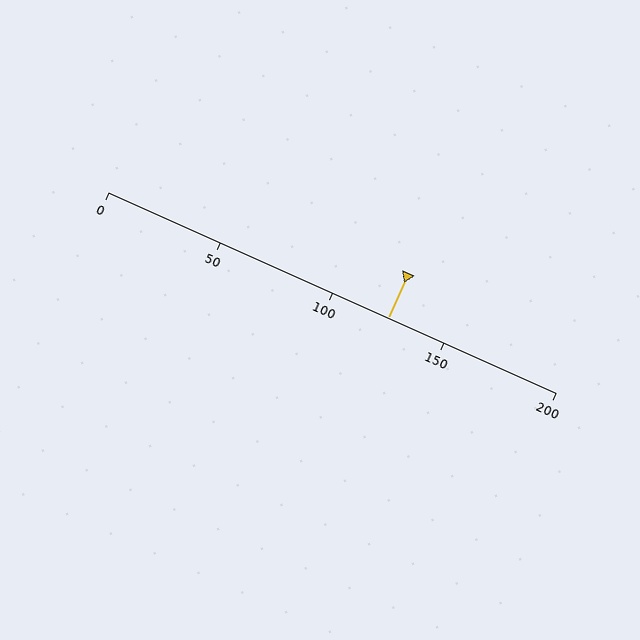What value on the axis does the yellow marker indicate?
The marker indicates approximately 125.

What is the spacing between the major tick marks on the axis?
The major ticks are spaced 50 apart.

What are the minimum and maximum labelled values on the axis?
The axis runs from 0 to 200.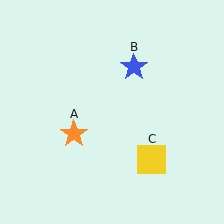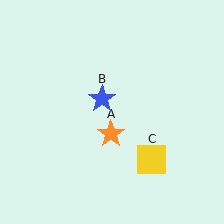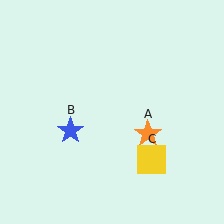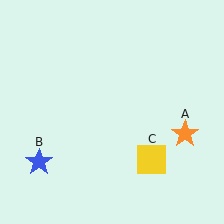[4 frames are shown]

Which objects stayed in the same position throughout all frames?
Yellow square (object C) remained stationary.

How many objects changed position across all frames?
2 objects changed position: orange star (object A), blue star (object B).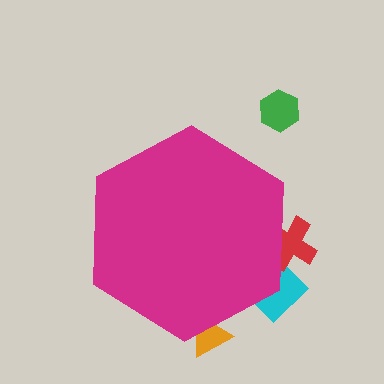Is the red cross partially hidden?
Yes, the red cross is partially hidden behind the magenta hexagon.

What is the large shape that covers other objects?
A magenta hexagon.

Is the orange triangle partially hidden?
Yes, the orange triangle is partially hidden behind the magenta hexagon.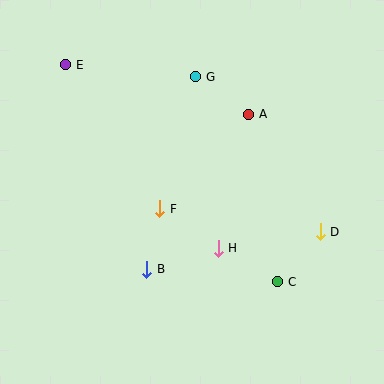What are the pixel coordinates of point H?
Point H is at (218, 248).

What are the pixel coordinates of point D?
Point D is at (320, 232).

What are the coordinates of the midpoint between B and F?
The midpoint between B and F is at (153, 239).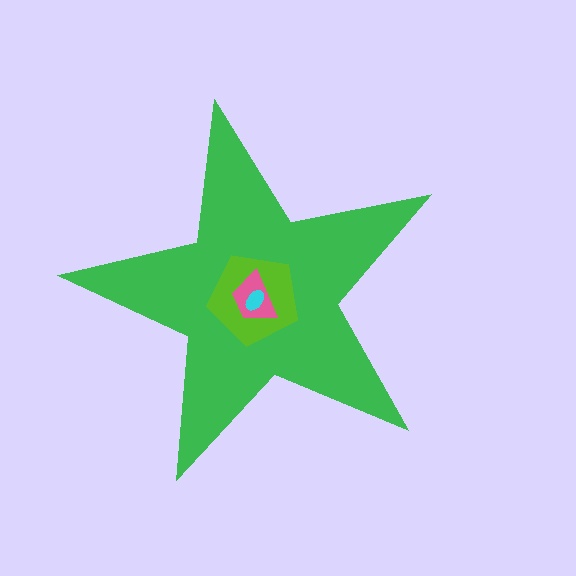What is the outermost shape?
The green star.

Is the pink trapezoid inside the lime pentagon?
Yes.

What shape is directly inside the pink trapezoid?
The cyan ellipse.